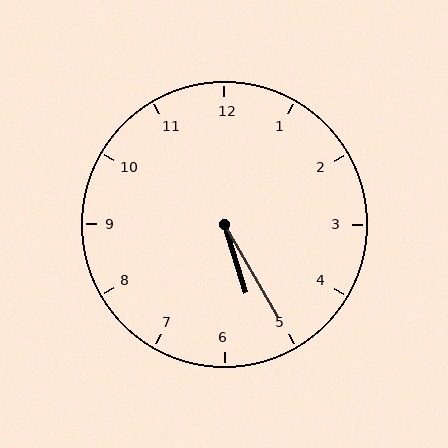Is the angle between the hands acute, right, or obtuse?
It is acute.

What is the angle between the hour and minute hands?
Approximately 12 degrees.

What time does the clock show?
5:25.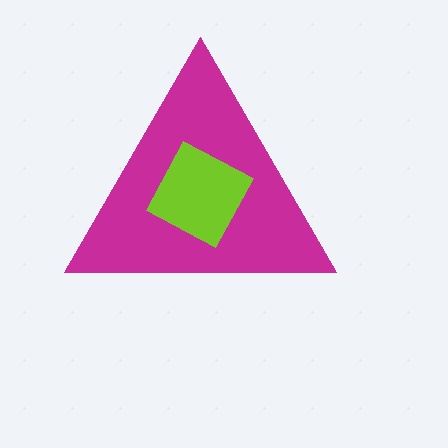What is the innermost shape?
The lime diamond.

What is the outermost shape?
The magenta triangle.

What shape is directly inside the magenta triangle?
The lime diamond.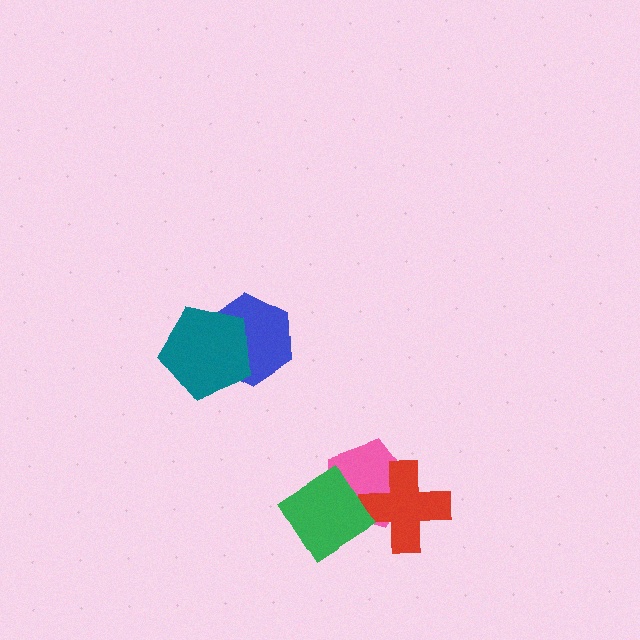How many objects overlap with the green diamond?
2 objects overlap with the green diamond.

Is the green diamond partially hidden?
No, no other shape covers it.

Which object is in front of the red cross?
The green diamond is in front of the red cross.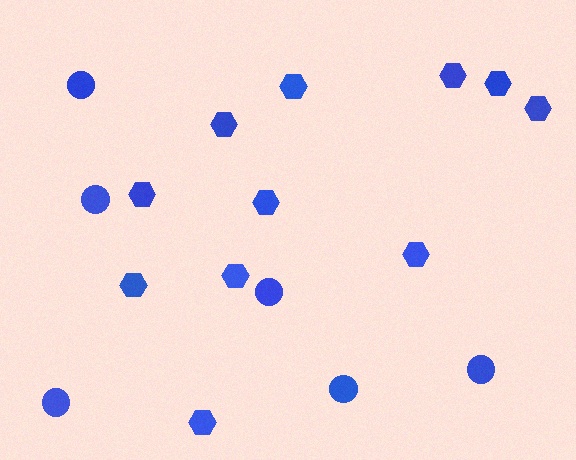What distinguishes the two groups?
There are 2 groups: one group of hexagons (11) and one group of circles (6).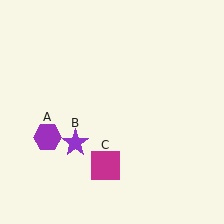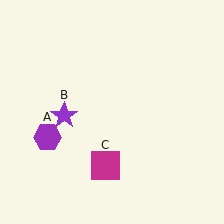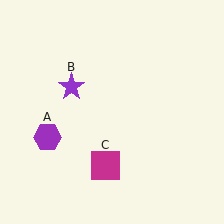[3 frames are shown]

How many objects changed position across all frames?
1 object changed position: purple star (object B).